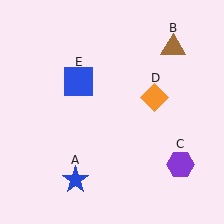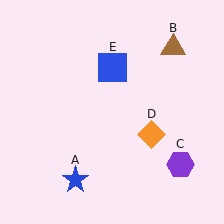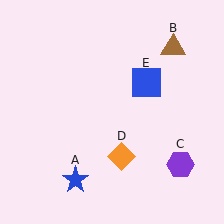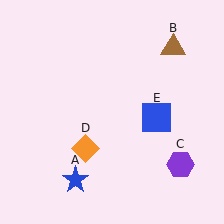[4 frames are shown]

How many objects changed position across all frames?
2 objects changed position: orange diamond (object D), blue square (object E).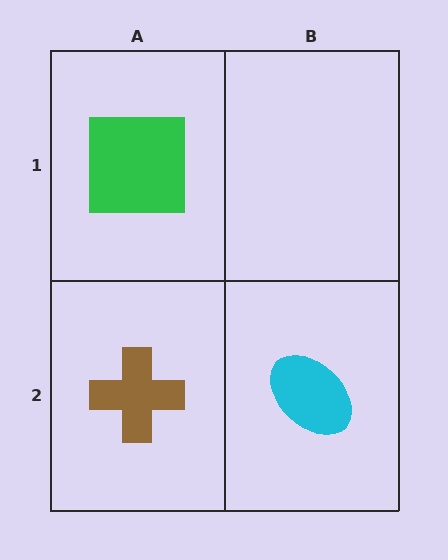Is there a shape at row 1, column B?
No, that cell is empty.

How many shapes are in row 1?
1 shape.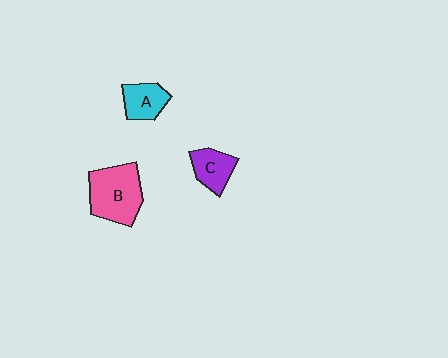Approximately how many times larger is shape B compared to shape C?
Approximately 1.8 times.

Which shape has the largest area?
Shape B (pink).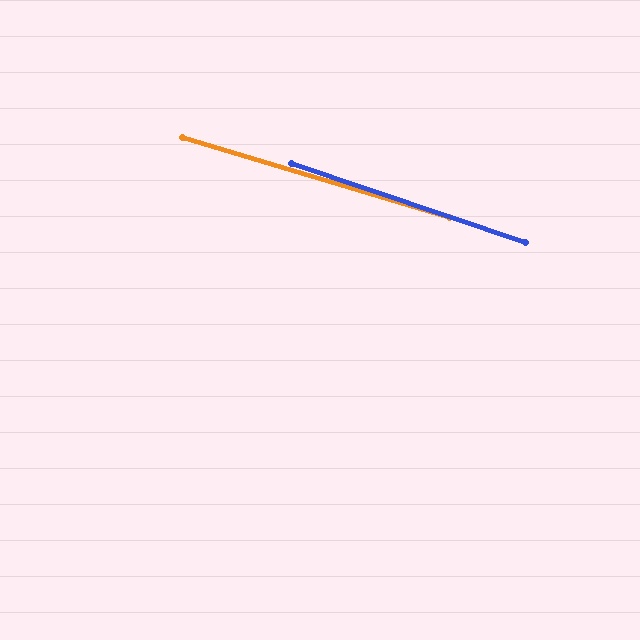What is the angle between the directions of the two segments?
Approximately 2 degrees.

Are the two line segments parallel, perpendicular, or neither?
Parallel — their directions differ by only 1.8°.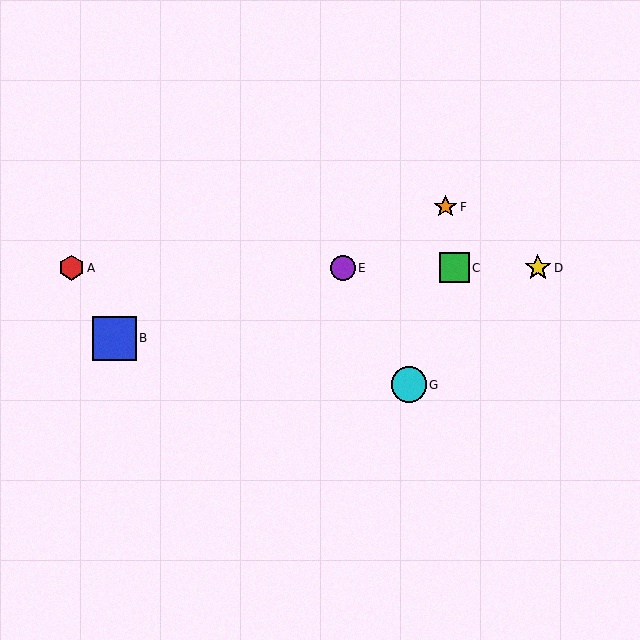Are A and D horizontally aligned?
Yes, both are at y≈268.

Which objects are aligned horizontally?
Objects A, C, D, E are aligned horizontally.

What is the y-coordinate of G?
Object G is at y≈385.